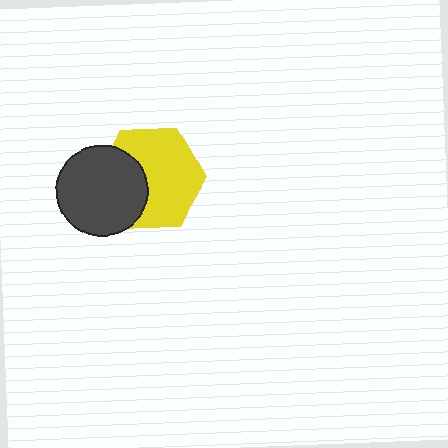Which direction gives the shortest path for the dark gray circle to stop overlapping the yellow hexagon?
Moving left gives the shortest separation.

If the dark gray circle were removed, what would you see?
You would see the complete yellow hexagon.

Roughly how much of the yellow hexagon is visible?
Most of it is visible (roughly 66%).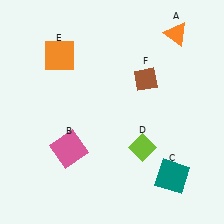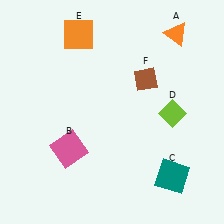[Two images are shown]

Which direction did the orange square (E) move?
The orange square (E) moved up.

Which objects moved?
The objects that moved are: the lime diamond (D), the orange square (E).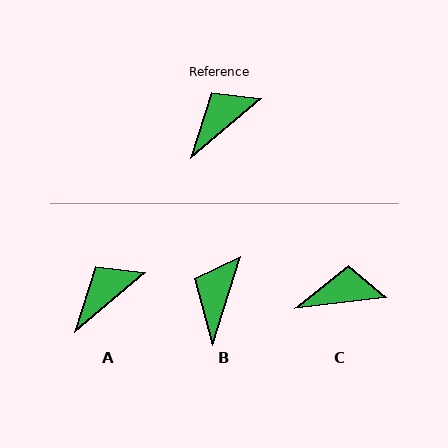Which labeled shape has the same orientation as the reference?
A.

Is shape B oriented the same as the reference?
No, it is off by about 33 degrees.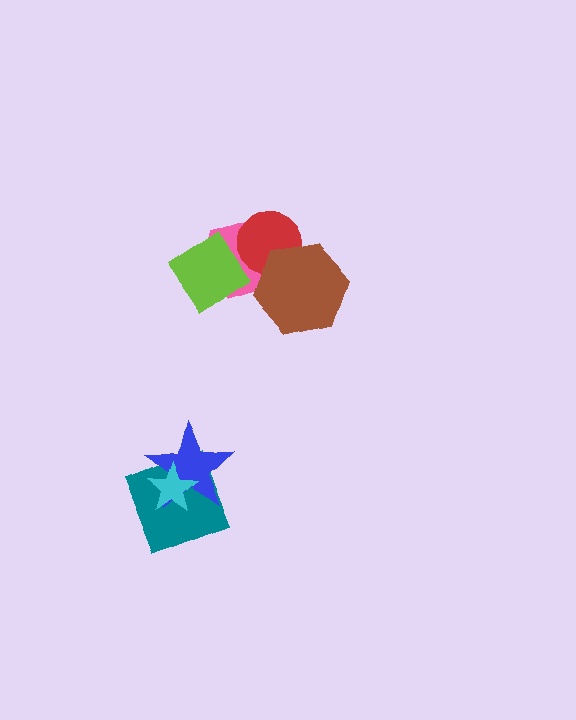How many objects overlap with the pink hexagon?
3 objects overlap with the pink hexagon.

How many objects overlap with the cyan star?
2 objects overlap with the cyan star.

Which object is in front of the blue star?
The cyan star is in front of the blue star.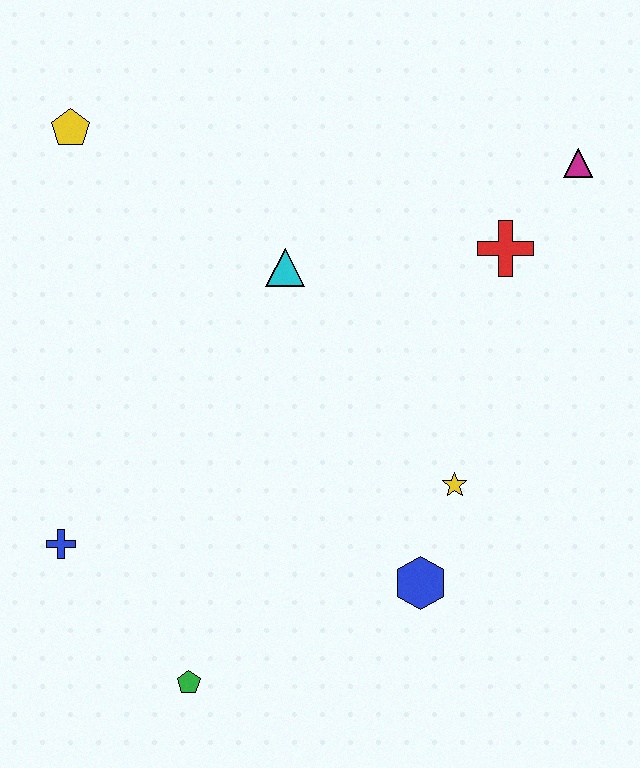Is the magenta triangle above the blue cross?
Yes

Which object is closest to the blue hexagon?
The yellow star is closest to the blue hexagon.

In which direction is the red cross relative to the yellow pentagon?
The red cross is to the right of the yellow pentagon.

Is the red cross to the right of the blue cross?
Yes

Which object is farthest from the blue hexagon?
The yellow pentagon is farthest from the blue hexagon.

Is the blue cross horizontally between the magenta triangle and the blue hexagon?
No